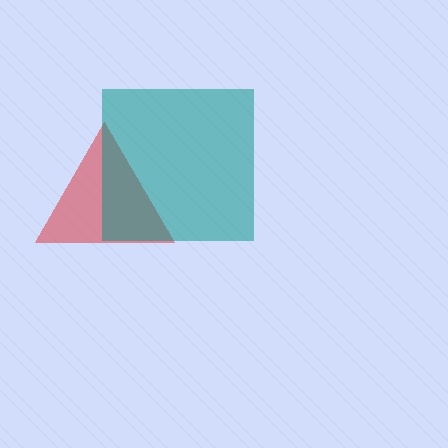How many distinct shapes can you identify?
There are 2 distinct shapes: a red triangle, a teal square.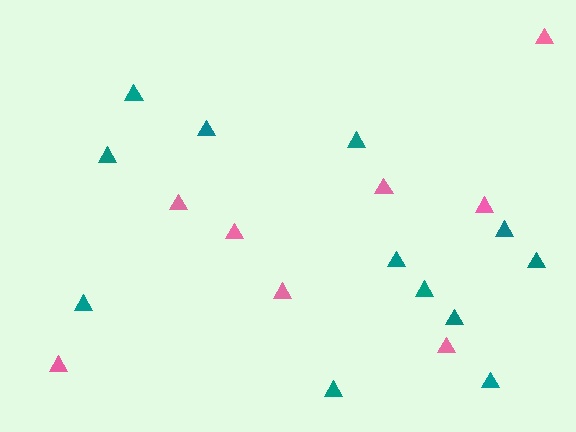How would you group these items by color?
There are 2 groups: one group of teal triangles (12) and one group of pink triangles (8).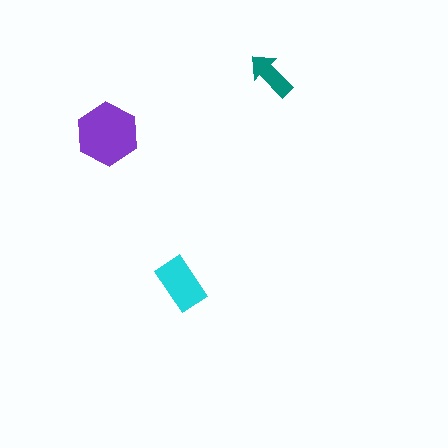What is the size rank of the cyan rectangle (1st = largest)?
2nd.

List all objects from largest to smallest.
The purple hexagon, the cyan rectangle, the teal arrow.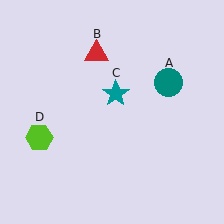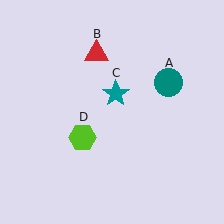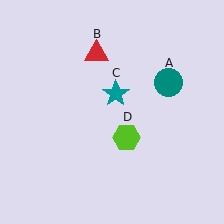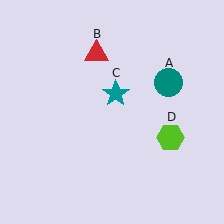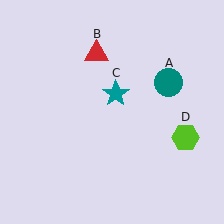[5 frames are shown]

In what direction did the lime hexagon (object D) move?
The lime hexagon (object D) moved right.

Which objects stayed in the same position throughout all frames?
Teal circle (object A) and red triangle (object B) and teal star (object C) remained stationary.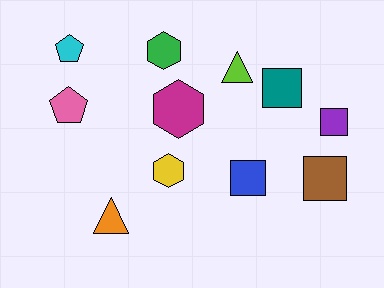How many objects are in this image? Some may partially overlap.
There are 11 objects.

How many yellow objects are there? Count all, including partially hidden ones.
There is 1 yellow object.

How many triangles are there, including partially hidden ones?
There are 2 triangles.